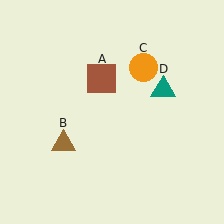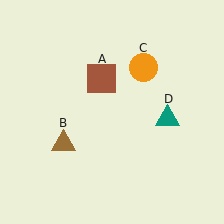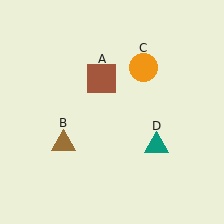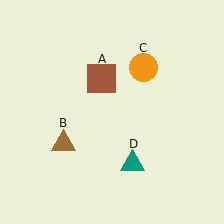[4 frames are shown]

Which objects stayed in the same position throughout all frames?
Brown square (object A) and brown triangle (object B) and orange circle (object C) remained stationary.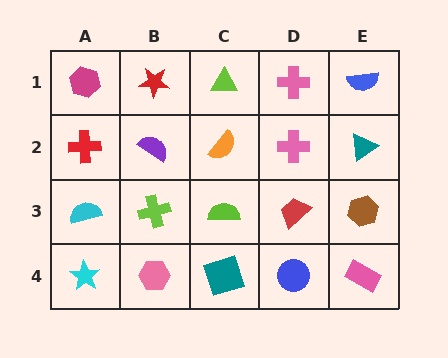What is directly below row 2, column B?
A lime cross.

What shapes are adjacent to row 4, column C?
A lime semicircle (row 3, column C), a pink hexagon (row 4, column B), a blue circle (row 4, column D).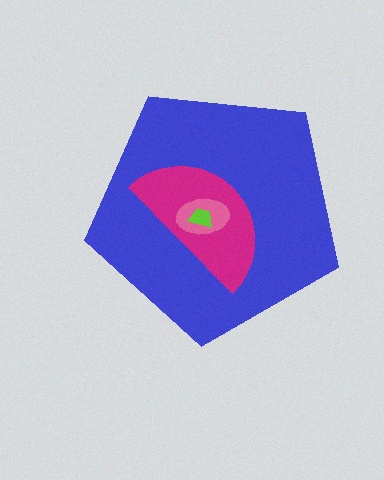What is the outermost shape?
The blue pentagon.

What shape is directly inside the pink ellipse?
The lime trapezoid.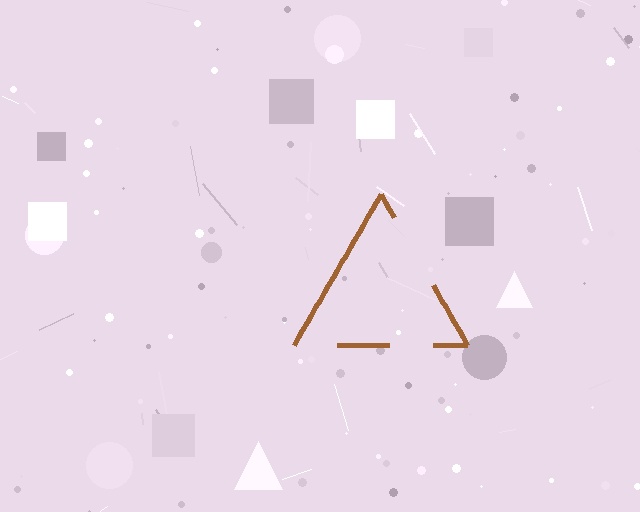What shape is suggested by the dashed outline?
The dashed outline suggests a triangle.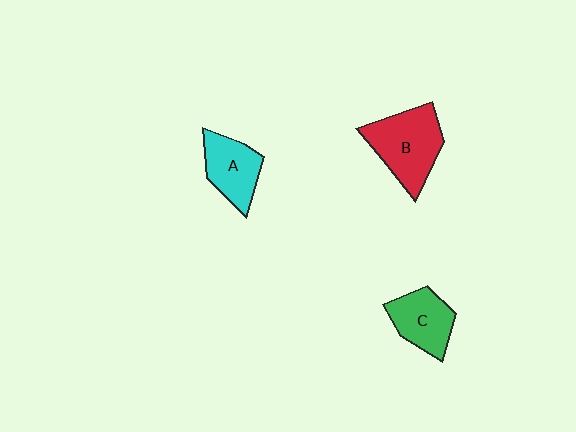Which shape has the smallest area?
Shape C (green).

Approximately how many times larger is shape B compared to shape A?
Approximately 1.4 times.